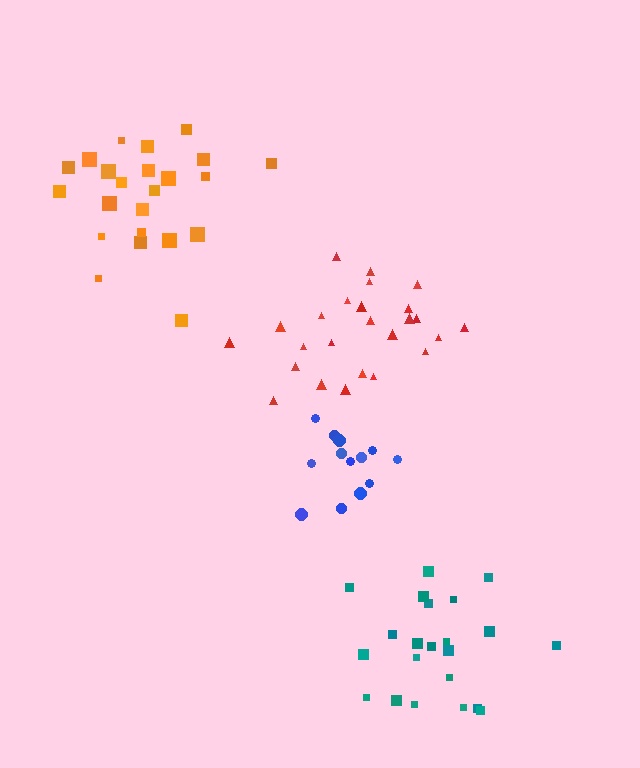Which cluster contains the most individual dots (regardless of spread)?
Red (25).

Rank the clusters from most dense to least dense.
blue, teal, orange, red.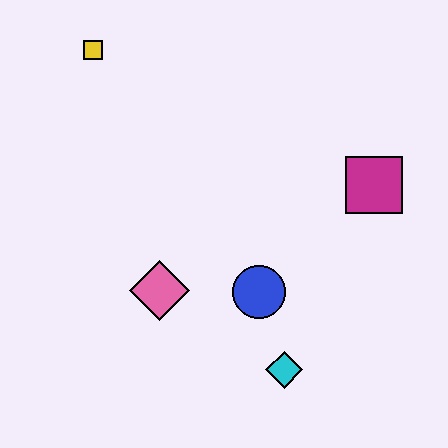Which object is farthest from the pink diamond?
The yellow square is farthest from the pink diamond.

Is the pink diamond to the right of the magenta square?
No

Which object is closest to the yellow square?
The pink diamond is closest to the yellow square.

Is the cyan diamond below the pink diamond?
Yes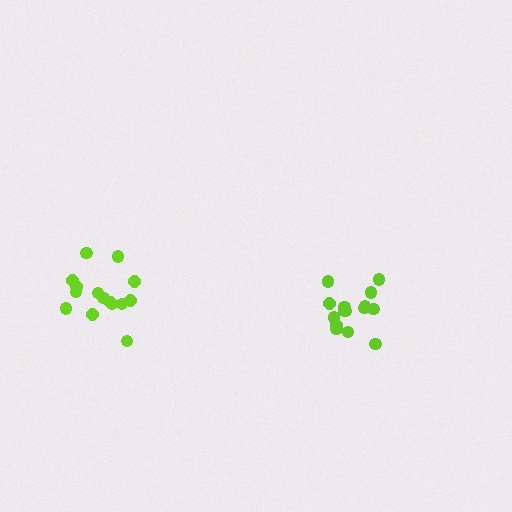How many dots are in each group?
Group 1: 15 dots, Group 2: 15 dots (30 total).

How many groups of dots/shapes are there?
There are 2 groups.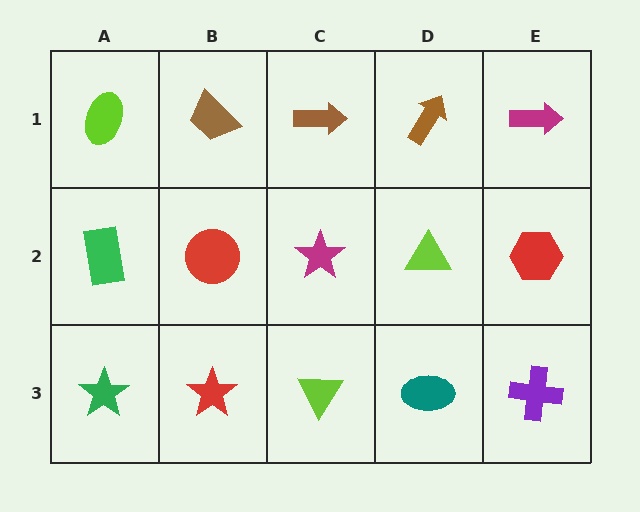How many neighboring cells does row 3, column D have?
3.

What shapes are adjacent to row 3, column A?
A green rectangle (row 2, column A), a red star (row 3, column B).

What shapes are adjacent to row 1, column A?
A green rectangle (row 2, column A), a brown trapezoid (row 1, column B).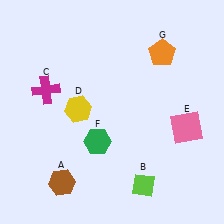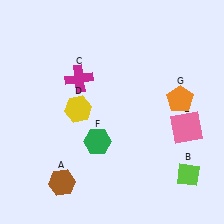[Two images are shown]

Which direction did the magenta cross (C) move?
The magenta cross (C) moved right.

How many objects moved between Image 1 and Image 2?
3 objects moved between the two images.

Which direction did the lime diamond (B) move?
The lime diamond (B) moved right.